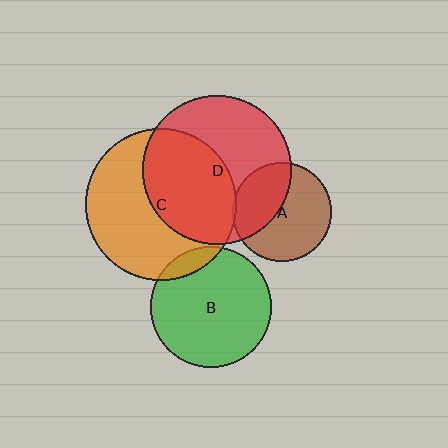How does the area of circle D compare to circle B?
Approximately 1.5 times.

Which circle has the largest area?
Circle C (orange).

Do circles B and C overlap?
Yes.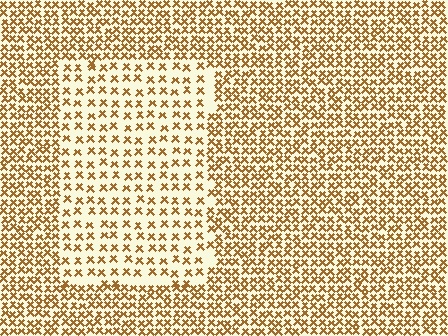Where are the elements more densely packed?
The elements are more densely packed outside the rectangle boundary.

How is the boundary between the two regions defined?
The boundary is defined by a change in element density (approximately 2.0x ratio). All elements are the same color, size, and shape.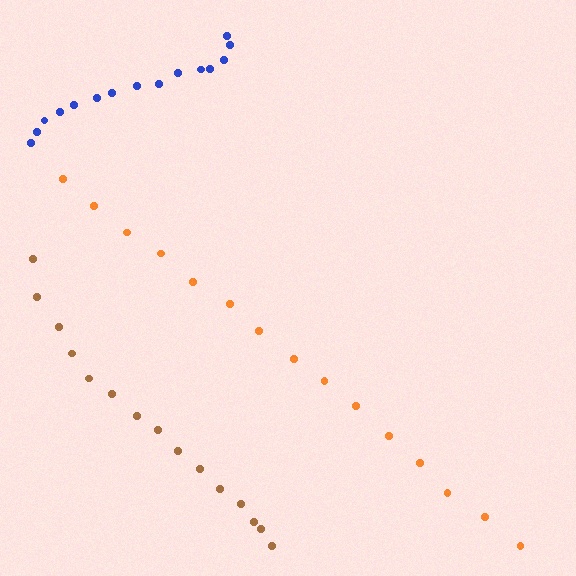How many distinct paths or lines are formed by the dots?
There are 3 distinct paths.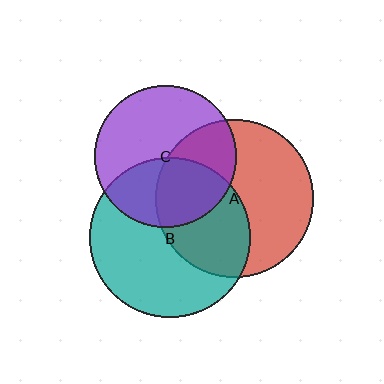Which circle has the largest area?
Circle B (teal).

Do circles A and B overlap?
Yes.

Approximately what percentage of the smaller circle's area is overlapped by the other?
Approximately 45%.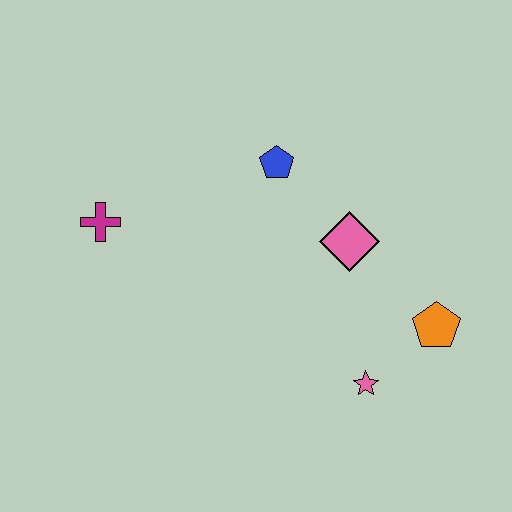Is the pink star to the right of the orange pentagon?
No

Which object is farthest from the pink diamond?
The magenta cross is farthest from the pink diamond.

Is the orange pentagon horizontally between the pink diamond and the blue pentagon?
No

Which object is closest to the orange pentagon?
The pink star is closest to the orange pentagon.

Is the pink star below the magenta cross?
Yes